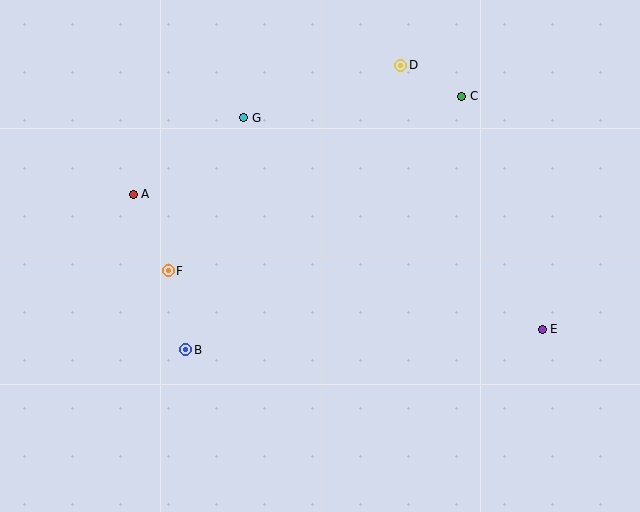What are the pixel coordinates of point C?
Point C is at (462, 96).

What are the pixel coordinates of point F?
Point F is at (168, 271).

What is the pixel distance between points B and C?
The distance between B and C is 375 pixels.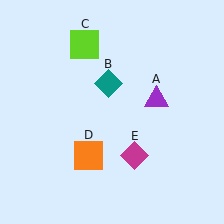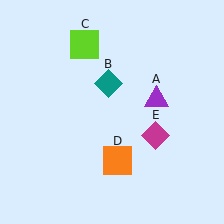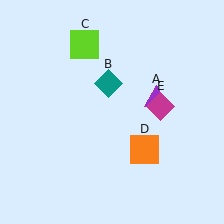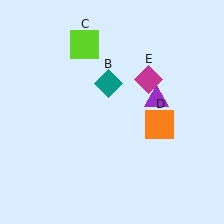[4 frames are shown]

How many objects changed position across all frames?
2 objects changed position: orange square (object D), magenta diamond (object E).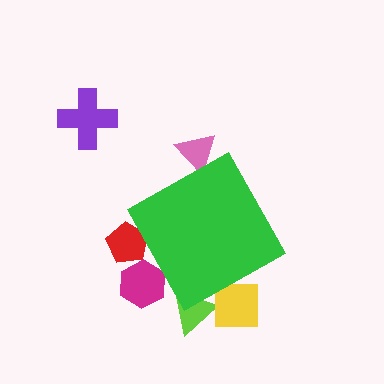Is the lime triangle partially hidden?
Yes, the lime triangle is partially hidden behind the green diamond.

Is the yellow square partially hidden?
Yes, the yellow square is partially hidden behind the green diamond.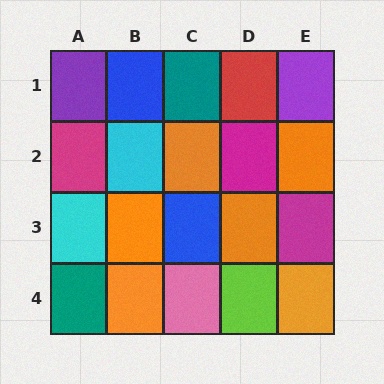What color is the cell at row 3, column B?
Orange.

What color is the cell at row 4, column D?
Lime.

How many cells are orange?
6 cells are orange.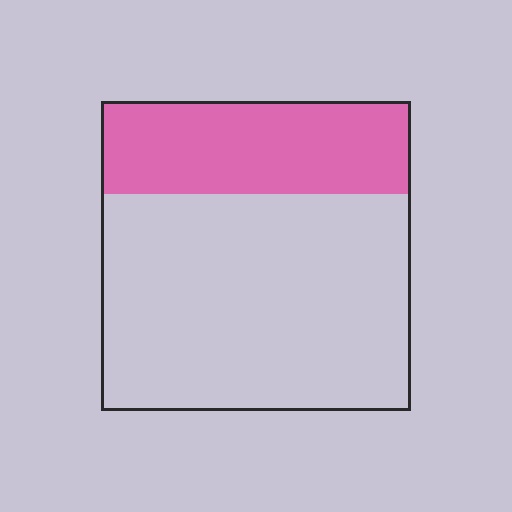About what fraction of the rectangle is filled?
About one third (1/3).